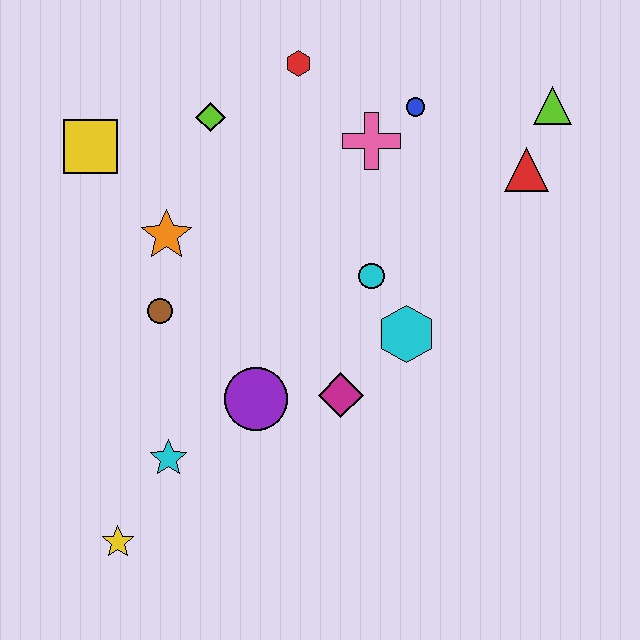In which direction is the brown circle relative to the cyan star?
The brown circle is above the cyan star.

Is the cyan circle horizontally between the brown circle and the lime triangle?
Yes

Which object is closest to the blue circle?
The pink cross is closest to the blue circle.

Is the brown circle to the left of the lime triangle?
Yes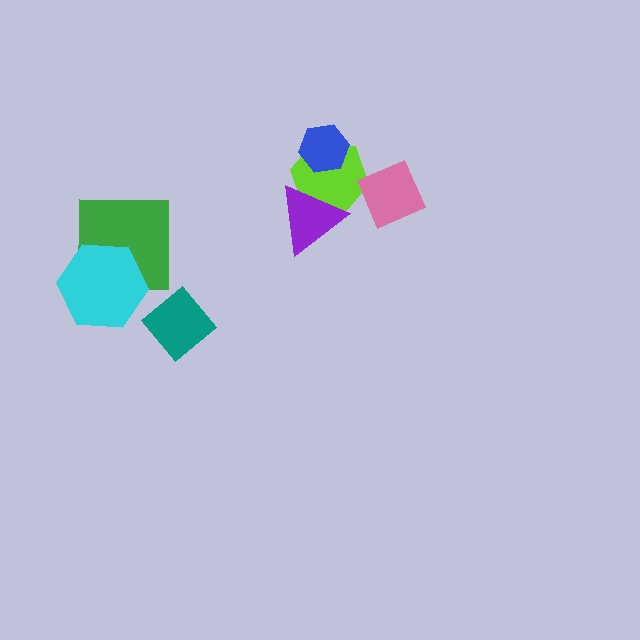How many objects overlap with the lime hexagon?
3 objects overlap with the lime hexagon.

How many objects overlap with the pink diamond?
1 object overlaps with the pink diamond.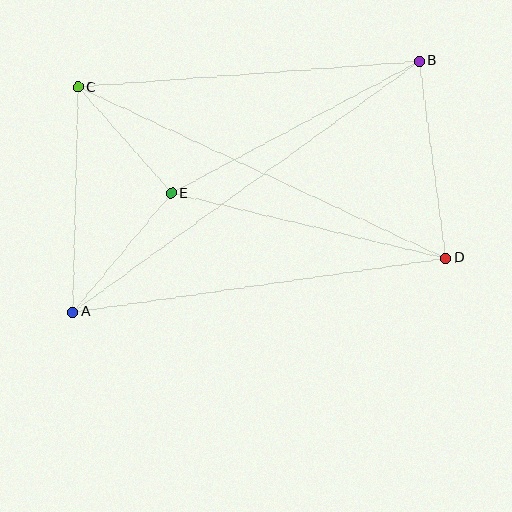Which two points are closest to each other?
Points C and E are closest to each other.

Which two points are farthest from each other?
Points A and B are farthest from each other.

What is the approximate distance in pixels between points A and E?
The distance between A and E is approximately 155 pixels.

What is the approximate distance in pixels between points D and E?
The distance between D and E is approximately 282 pixels.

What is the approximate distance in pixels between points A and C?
The distance between A and C is approximately 225 pixels.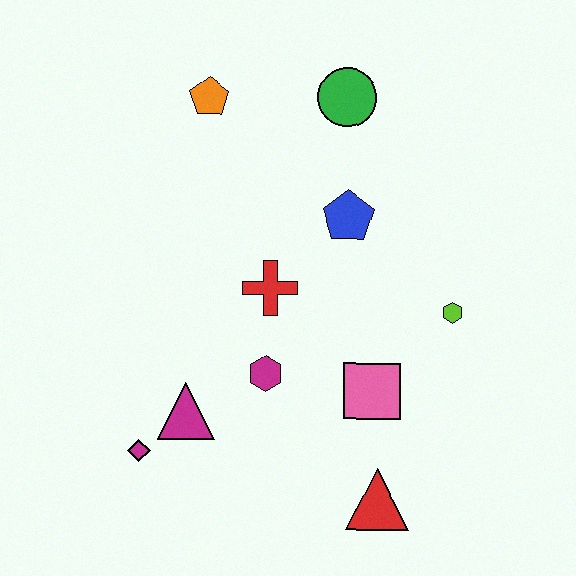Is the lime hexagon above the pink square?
Yes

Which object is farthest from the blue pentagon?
The magenta diamond is farthest from the blue pentagon.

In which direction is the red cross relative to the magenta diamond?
The red cross is above the magenta diamond.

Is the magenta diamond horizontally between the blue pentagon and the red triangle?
No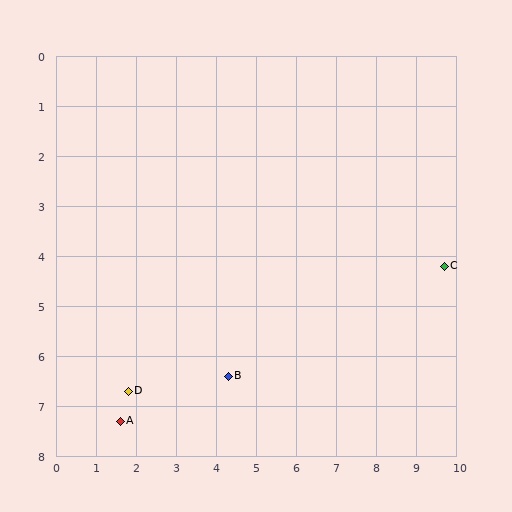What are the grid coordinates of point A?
Point A is at approximately (1.6, 7.3).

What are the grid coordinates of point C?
Point C is at approximately (9.7, 4.2).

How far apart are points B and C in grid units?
Points B and C are about 5.8 grid units apart.